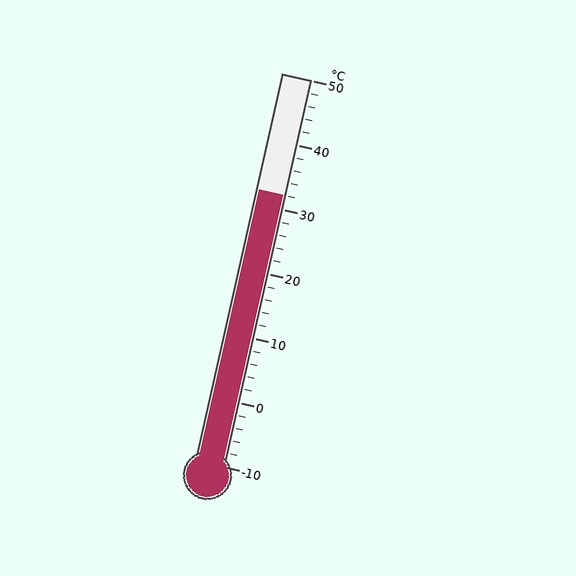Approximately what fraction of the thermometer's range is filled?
The thermometer is filled to approximately 70% of its range.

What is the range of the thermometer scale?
The thermometer scale ranges from -10°C to 50°C.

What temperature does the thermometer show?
The thermometer shows approximately 32°C.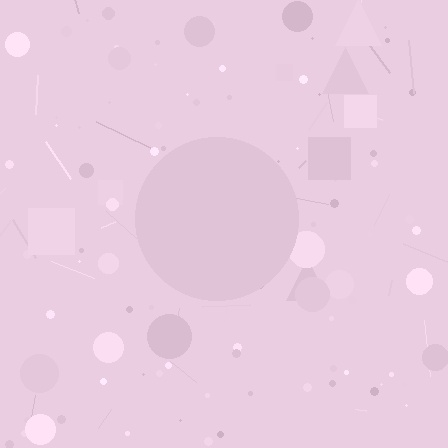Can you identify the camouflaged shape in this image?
The camouflaged shape is a circle.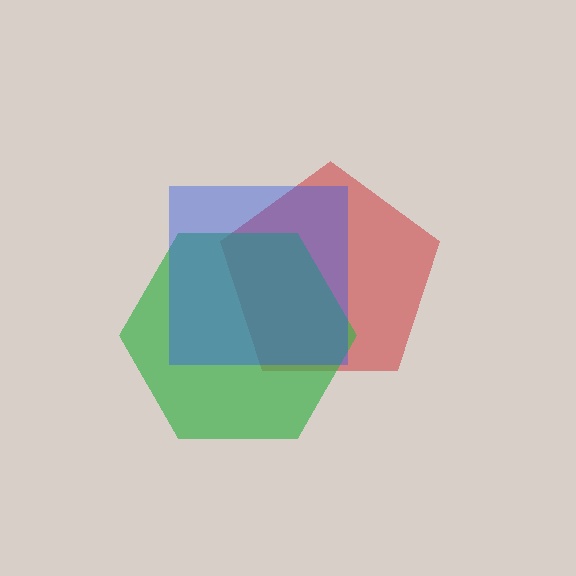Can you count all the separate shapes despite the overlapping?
Yes, there are 3 separate shapes.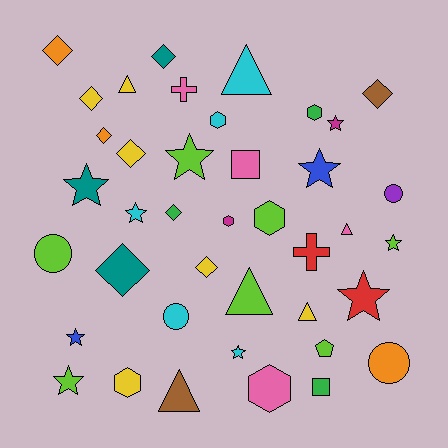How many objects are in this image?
There are 40 objects.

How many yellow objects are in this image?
There are 6 yellow objects.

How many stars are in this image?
There are 10 stars.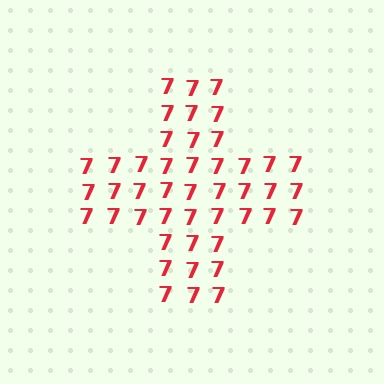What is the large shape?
The large shape is a cross.